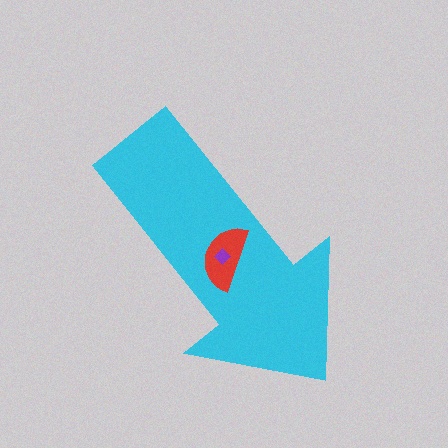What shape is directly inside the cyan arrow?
The red semicircle.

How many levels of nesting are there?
3.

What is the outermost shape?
The cyan arrow.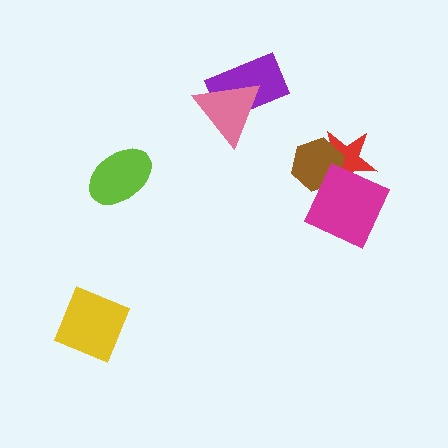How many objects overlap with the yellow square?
0 objects overlap with the yellow square.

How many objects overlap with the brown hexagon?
2 objects overlap with the brown hexagon.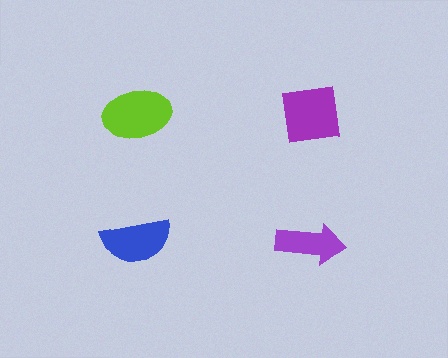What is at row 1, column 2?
A purple square.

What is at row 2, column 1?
A blue semicircle.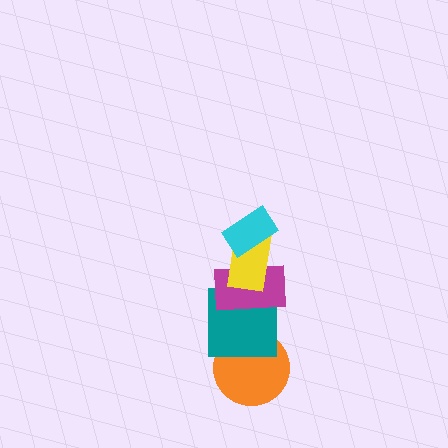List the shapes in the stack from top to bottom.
From top to bottom: the cyan rectangle, the yellow rectangle, the magenta rectangle, the teal square, the orange circle.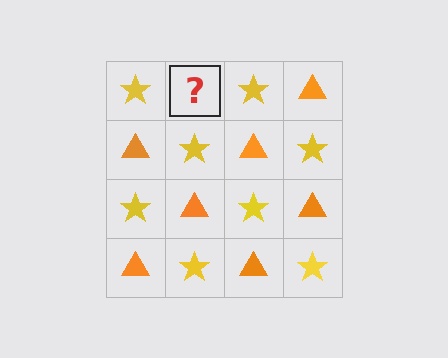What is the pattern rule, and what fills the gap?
The rule is that it alternates yellow star and orange triangle in a checkerboard pattern. The gap should be filled with an orange triangle.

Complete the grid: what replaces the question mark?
The question mark should be replaced with an orange triangle.